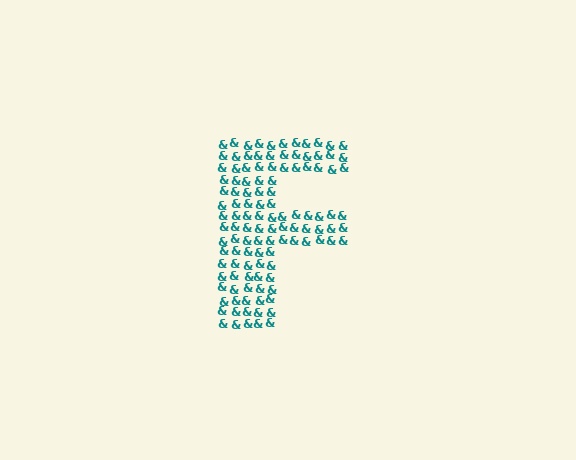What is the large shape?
The large shape is the letter F.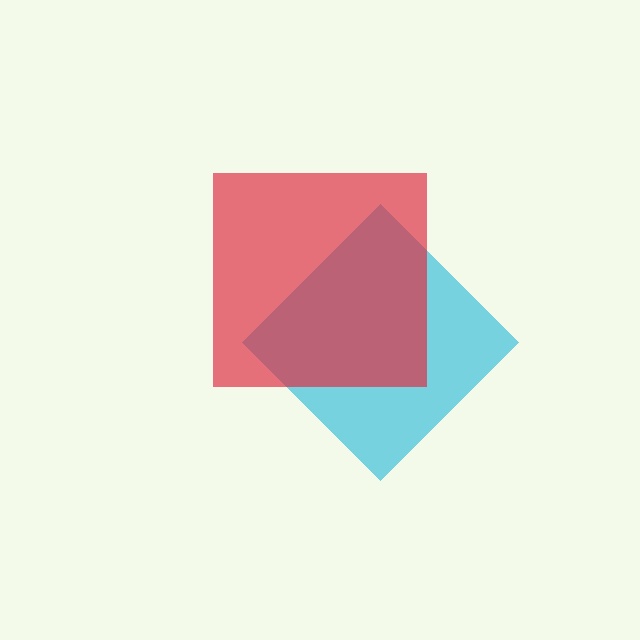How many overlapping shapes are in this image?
There are 2 overlapping shapes in the image.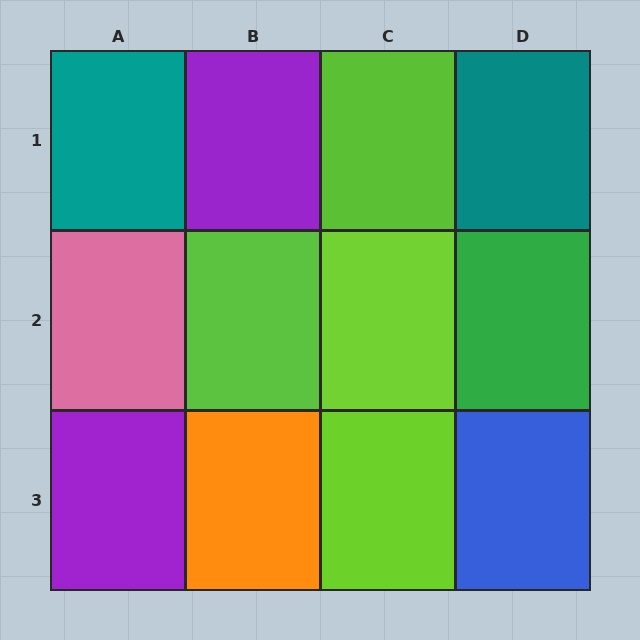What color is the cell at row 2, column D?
Green.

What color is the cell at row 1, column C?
Lime.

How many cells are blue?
1 cell is blue.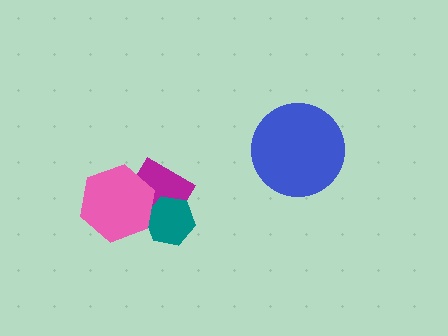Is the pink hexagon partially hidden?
No, no other shape covers it.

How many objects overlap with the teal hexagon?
2 objects overlap with the teal hexagon.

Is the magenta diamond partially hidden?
Yes, it is partially covered by another shape.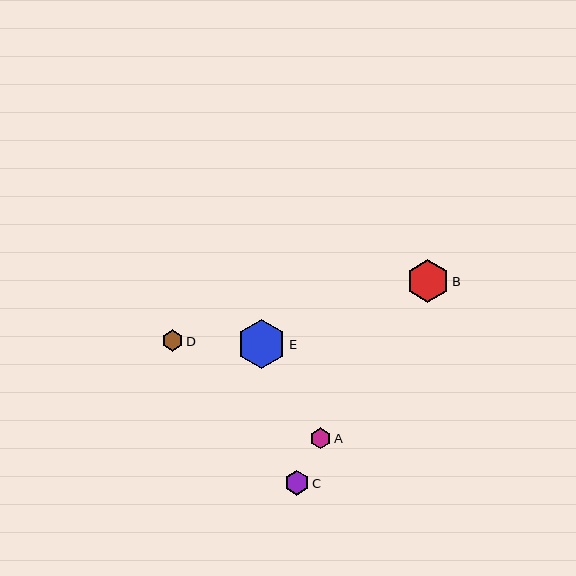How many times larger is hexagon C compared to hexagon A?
Hexagon C is approximately 1.2 times the size of hexagon A.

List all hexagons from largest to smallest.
From largest to smallest: E, B, C, D, A.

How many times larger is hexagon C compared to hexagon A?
Hexagon C is approximately 1.2 times the size of hexagon A.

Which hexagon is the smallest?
Hexagon A is the smallest with a size of approximately 21 pixels.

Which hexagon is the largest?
Hexagon E is the largest with a size of approximately 50 pixels.